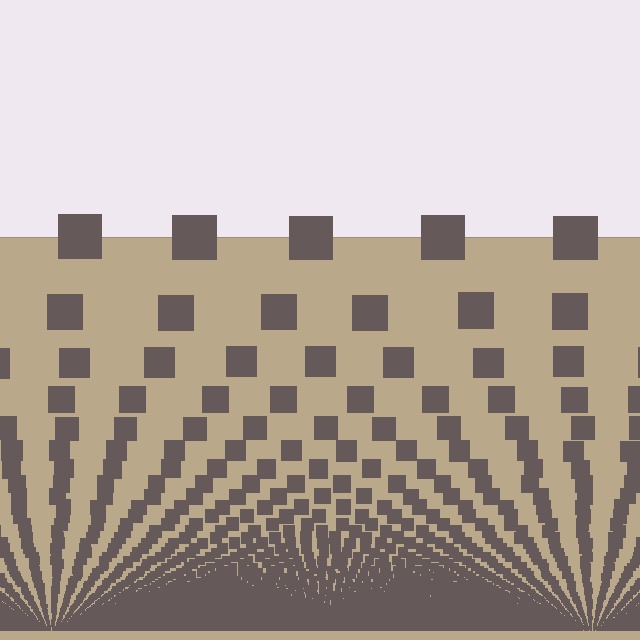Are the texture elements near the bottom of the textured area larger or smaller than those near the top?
Smaller. The gradient is inverted — elements near the bottom are smaller and denser.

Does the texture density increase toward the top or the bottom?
Density increases toward the bottom.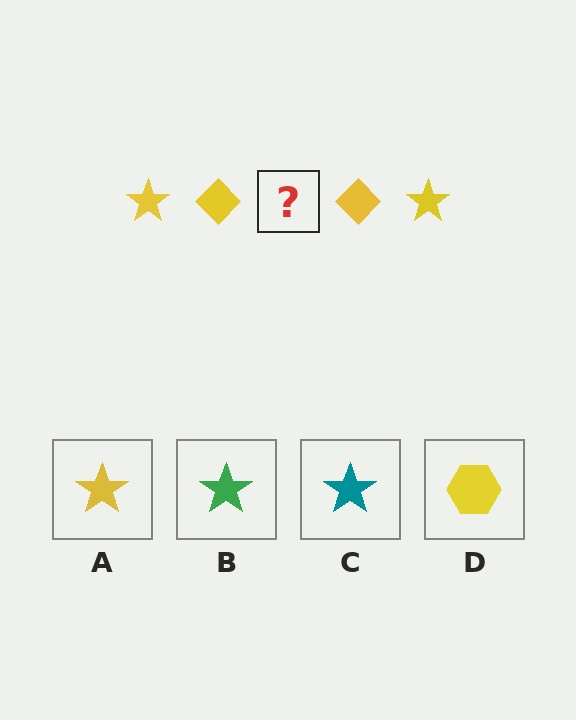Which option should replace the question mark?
Option A.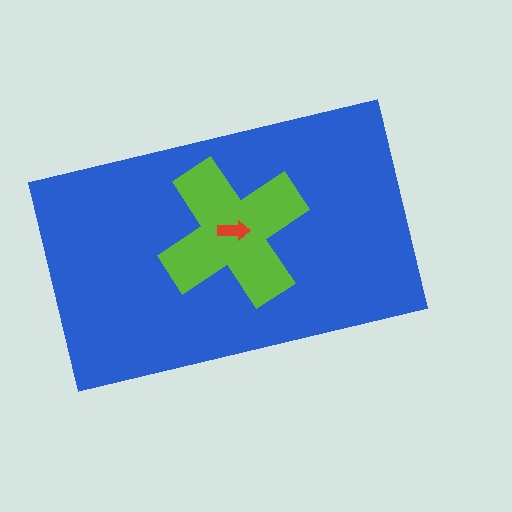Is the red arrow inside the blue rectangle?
Yes.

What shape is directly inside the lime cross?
The red arrow.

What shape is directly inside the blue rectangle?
The lime cross.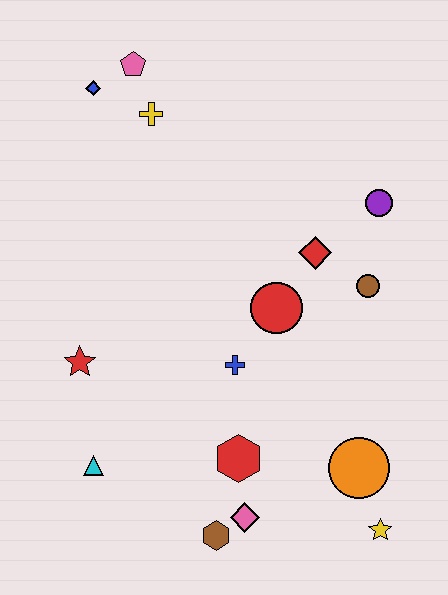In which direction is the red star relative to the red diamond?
The red star is to the left of the red diamond.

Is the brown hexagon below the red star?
Yes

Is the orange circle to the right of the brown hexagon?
Yes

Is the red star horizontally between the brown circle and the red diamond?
No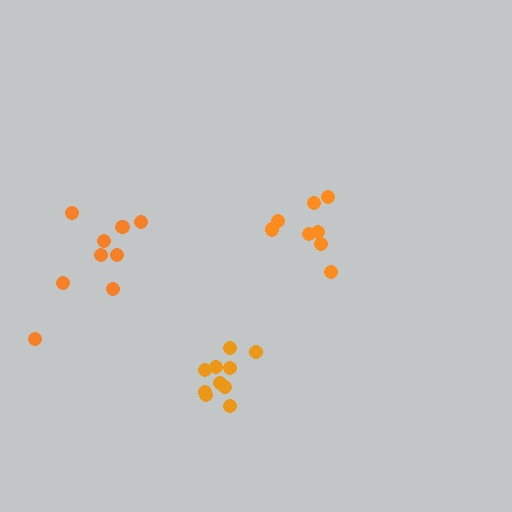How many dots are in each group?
Group 1: 9 dots, Group 2: 8 dots, Group 3: 10 dots (27 total).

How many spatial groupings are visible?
There are 3 spatial groupings.